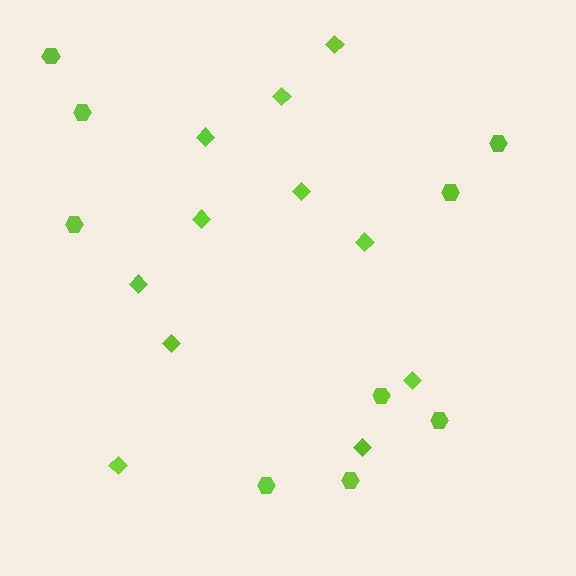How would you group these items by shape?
There are 2 groups: one group of diamonds (11) and one group of hexagons (9).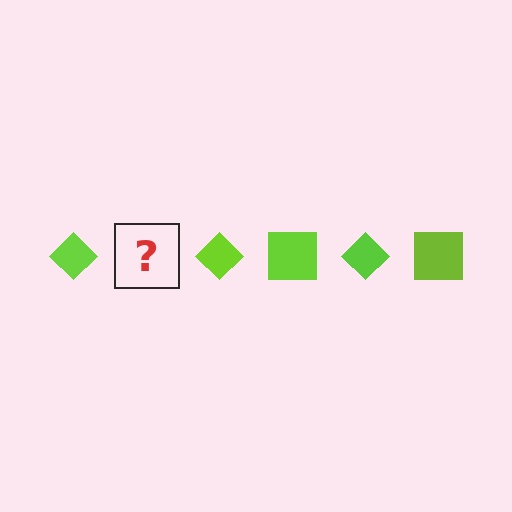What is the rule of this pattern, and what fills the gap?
The rule is that the pattern cycles through diamond, square shapes in lime. The gap should be filled with a lime square.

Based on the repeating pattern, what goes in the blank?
The blank should be a lime square.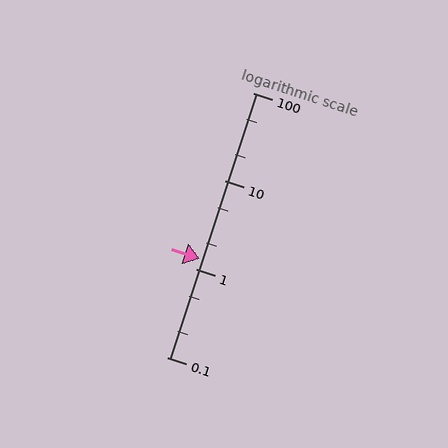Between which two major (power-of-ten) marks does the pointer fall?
The pointer is between 1 and 10.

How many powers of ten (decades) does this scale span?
The scale spans 3 decades, from 0.1 to 100.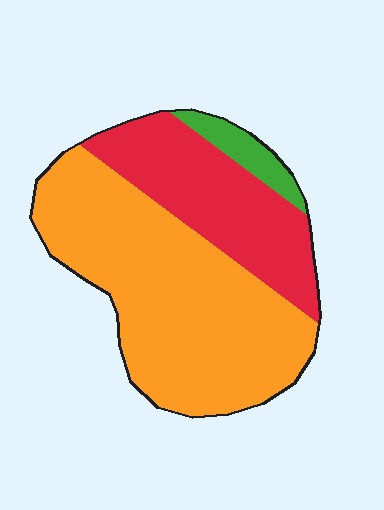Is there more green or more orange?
Orange.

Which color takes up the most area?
Orange, at roughly 65%.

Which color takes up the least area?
Green, at roughly 5%.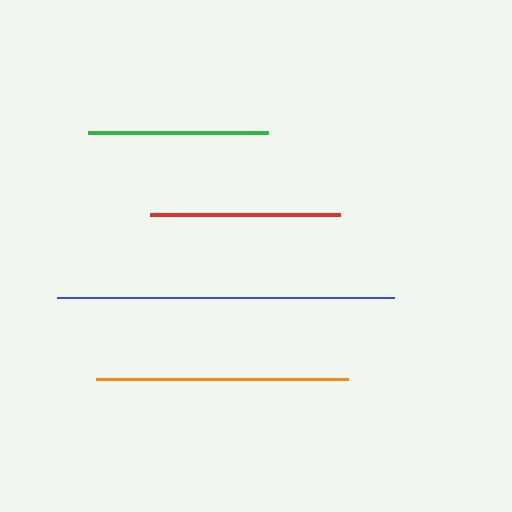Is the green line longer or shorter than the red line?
The red line is longer than the green line.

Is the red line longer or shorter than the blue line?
The blue line is longer than the red line.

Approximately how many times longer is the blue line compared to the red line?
The blue line is approximately 1.8 times the length of the red line.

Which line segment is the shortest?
The green line is the shortest at approximately 180 pixels.